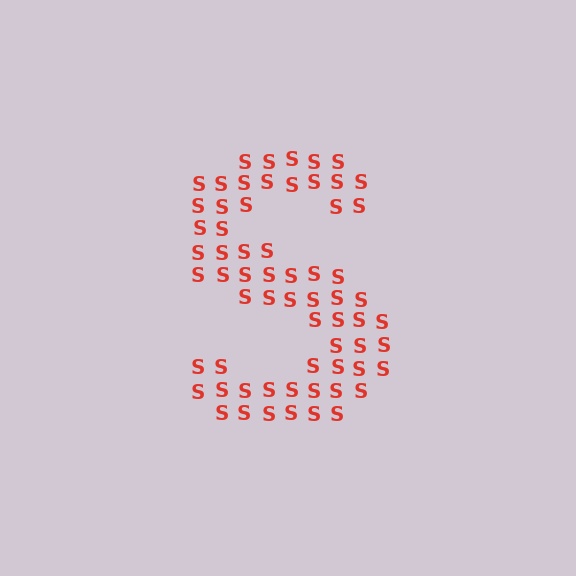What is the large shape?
The large shape is the letter S.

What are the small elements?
The small elements are letter S's.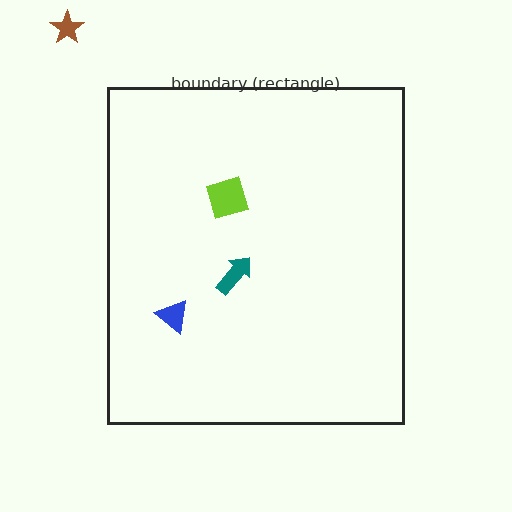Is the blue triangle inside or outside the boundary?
Inside.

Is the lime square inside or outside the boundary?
Inside.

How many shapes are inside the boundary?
3 inside, 1 outside.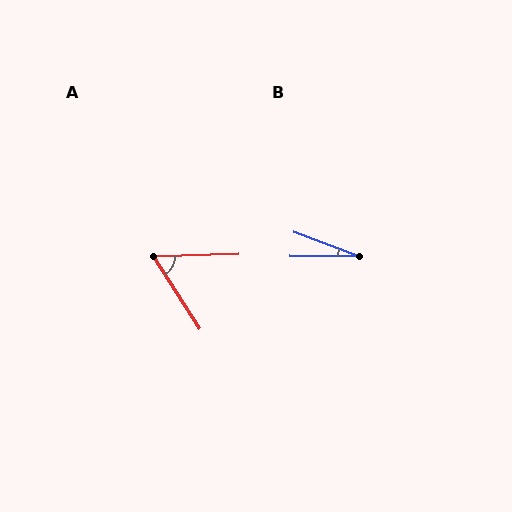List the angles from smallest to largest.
B (20°), A (59°).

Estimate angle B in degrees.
Approximately 20 degrees.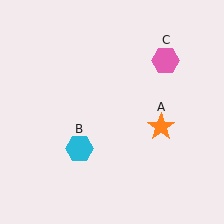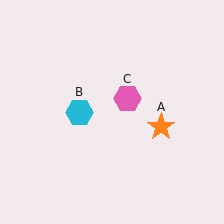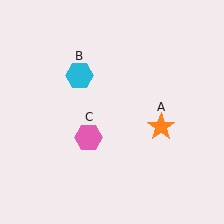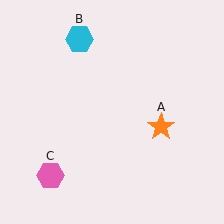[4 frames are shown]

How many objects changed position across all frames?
2 objects changed position: cyan hexagon (object B), pink hexagon (object C).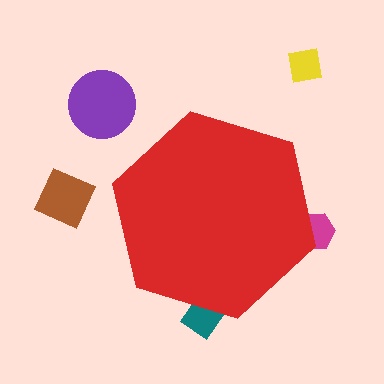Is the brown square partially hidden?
No, the brown square is fully visible.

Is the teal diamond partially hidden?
Yes, the teal diamond is partially hidden behind the red hexagon.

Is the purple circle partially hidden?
No, the purple circle is fully visible.